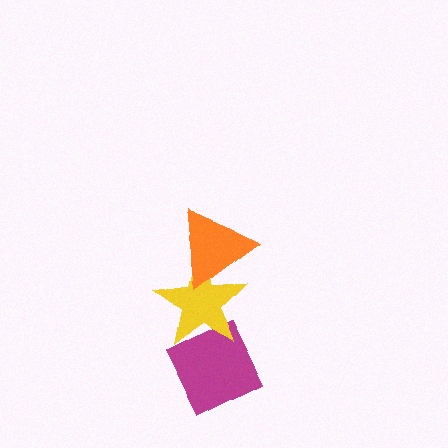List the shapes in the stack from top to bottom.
From top to bottom: the orange triangle, the yellow star, the magenta diamond.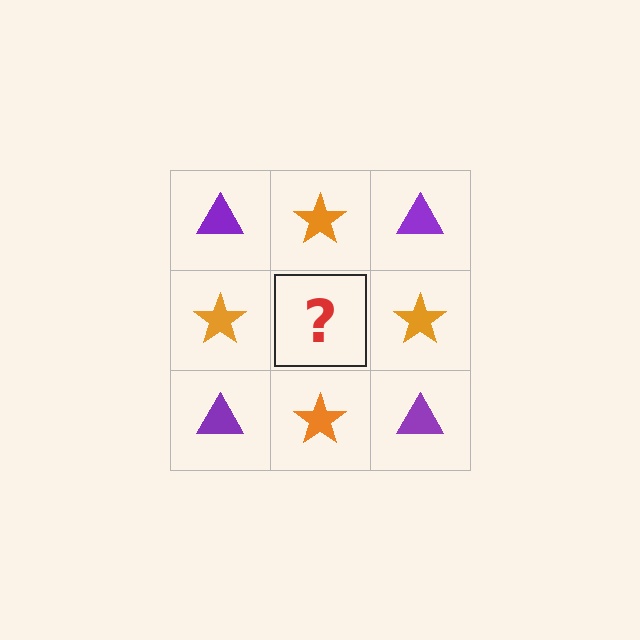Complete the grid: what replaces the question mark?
The question mark should be replaced with a purple triangle.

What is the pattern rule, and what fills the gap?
The rule is that it alternates purple triangle and orange star in a checkerboard pattern. The gap should be filled with a purple triangle.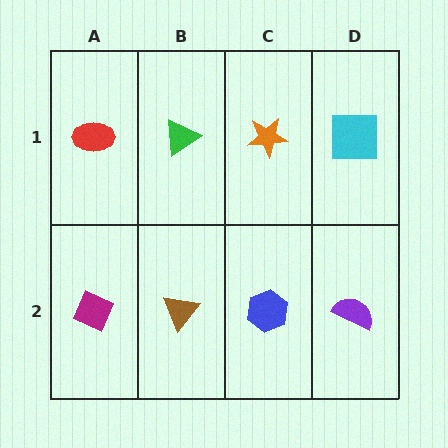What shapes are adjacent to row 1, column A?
A magenta diamond (row 2, column A), a green triangle (row 1, column B).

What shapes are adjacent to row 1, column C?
A blue hexagon (row 2, column C), a green triangle (row 1, column B), a cyan square (row 1, column D).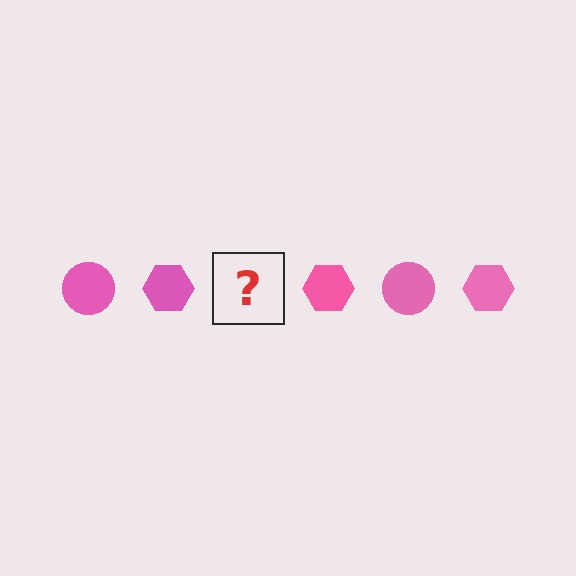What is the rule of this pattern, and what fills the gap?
The rule is that the pattern cycles through circle, hexagon shapes in pink. The gap should be filled with a pink circle.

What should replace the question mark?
The question mark should be replaced with a pink circle.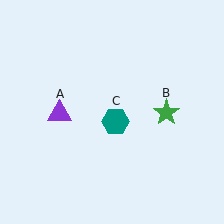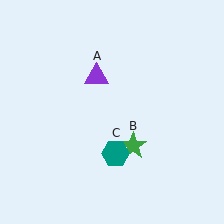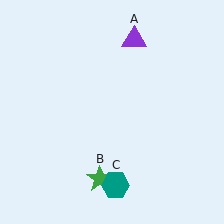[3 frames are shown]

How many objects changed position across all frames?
3 objects changed position: purple triangle (object A), green star (object B), teal hexagon (object C).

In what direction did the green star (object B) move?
The green star (object B) moved down and to the left.